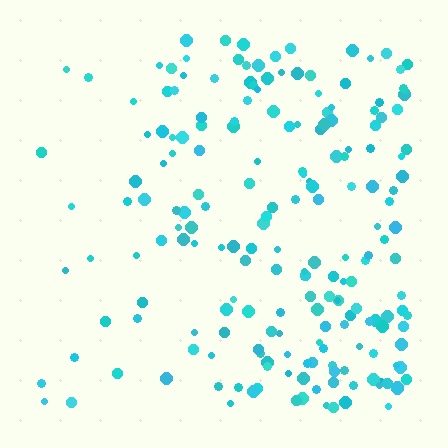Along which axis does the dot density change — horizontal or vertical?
Horizontal.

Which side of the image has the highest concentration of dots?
The right.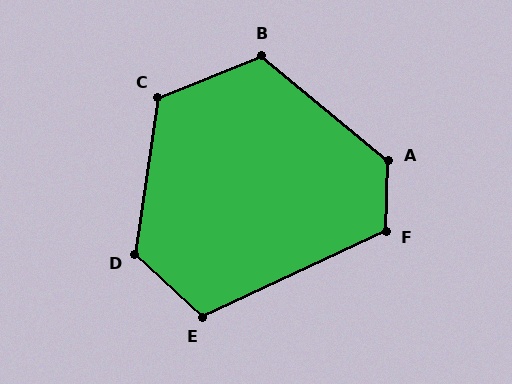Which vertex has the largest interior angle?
A, at approximately 128 degrees.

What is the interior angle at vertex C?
Approximately 120 degrees (obtuse).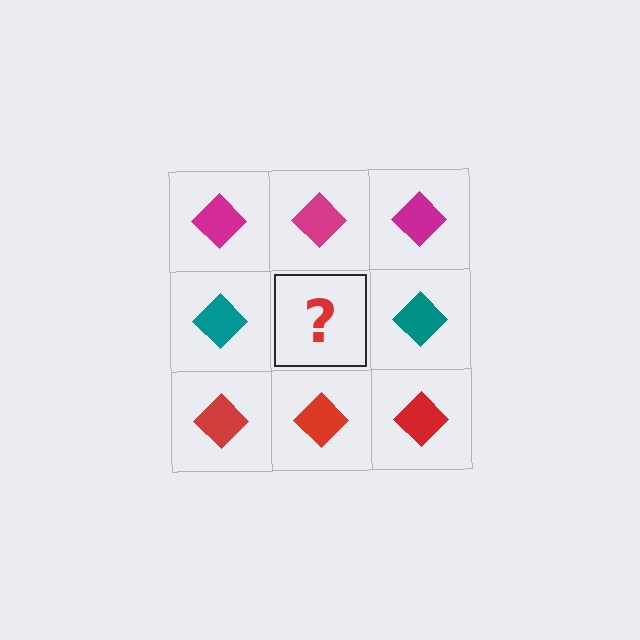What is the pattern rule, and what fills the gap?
The rule is that each row has a consistent color. The gap should be filled with a teal diamond.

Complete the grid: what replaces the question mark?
The question mark should be replaced with a teal diamond.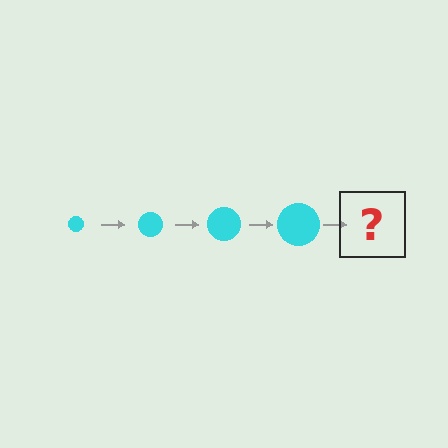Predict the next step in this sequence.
The next step is a cyan circle, larger than the previous one.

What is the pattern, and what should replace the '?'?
The pattern is that the circle gets progressively larger each step. The '?' should be a cyan circle, larger than the previous one.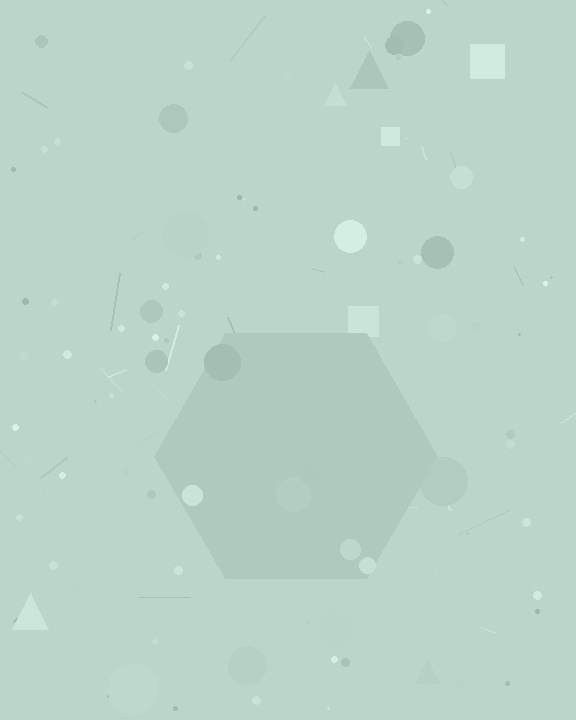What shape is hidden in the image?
A hexagon is hidden in the image.